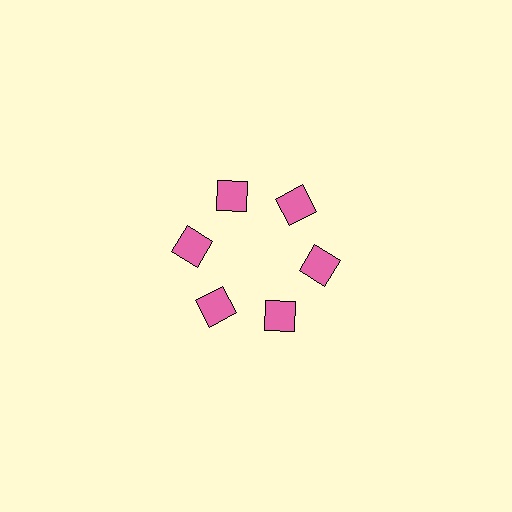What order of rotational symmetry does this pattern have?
This pattern has 6-fold rotational symmetry.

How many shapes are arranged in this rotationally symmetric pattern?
There are 6 shapes, arranged in 6 groups of 1.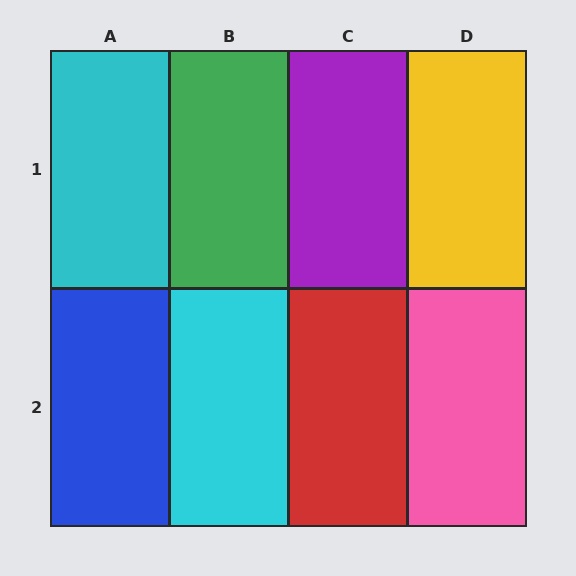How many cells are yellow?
1 cell is yellow.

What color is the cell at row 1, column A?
Cyan.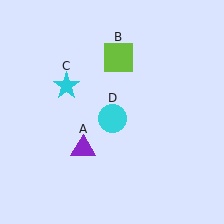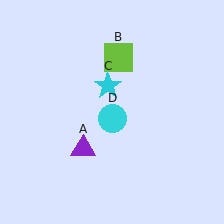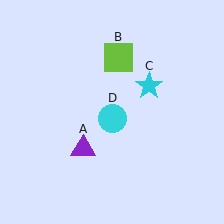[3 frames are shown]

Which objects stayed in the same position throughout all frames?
Purple triangle (object A) and lime square (object B) and cyan circle (object D) remained stationary.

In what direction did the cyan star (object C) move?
The cyan star (object C) moved right.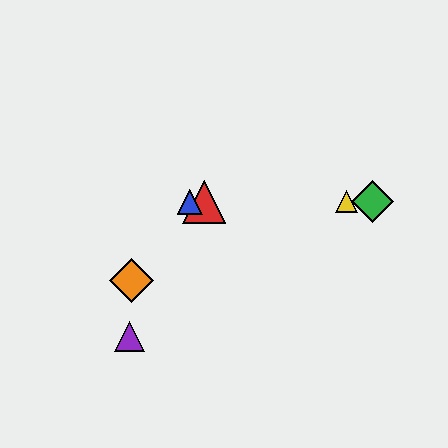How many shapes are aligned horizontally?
4 shapes (the red triangle, the blue triangle, the green diamond, the yellow triangle) are aligned horizontally.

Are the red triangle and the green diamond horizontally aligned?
Yes, both are at y≈202.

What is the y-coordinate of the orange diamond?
The orange diamond is at y≈280.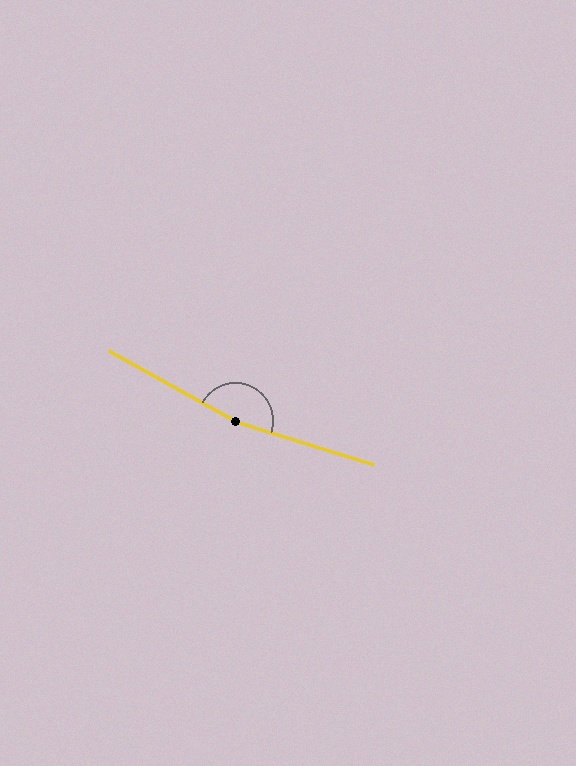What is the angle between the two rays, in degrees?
Approximately 169 degrees.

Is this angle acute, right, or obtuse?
It is obtuse.